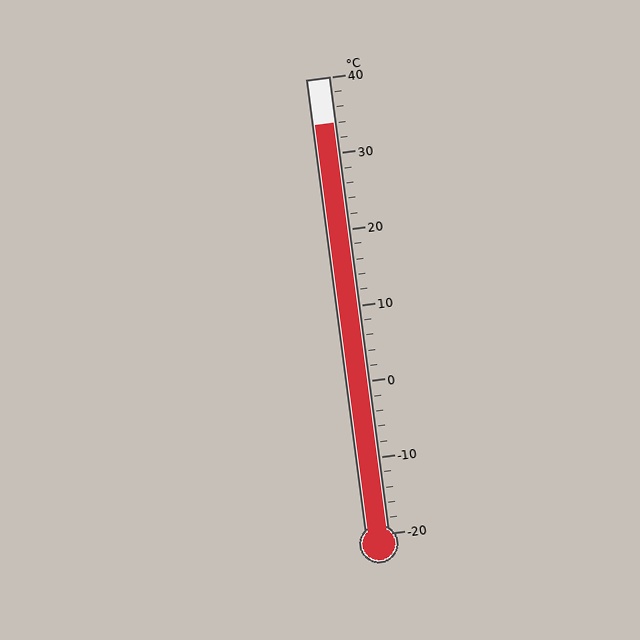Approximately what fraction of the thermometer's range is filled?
The thermometer is filled to approximately 90% of its range.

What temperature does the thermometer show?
The thermometer shows approximately 34°C.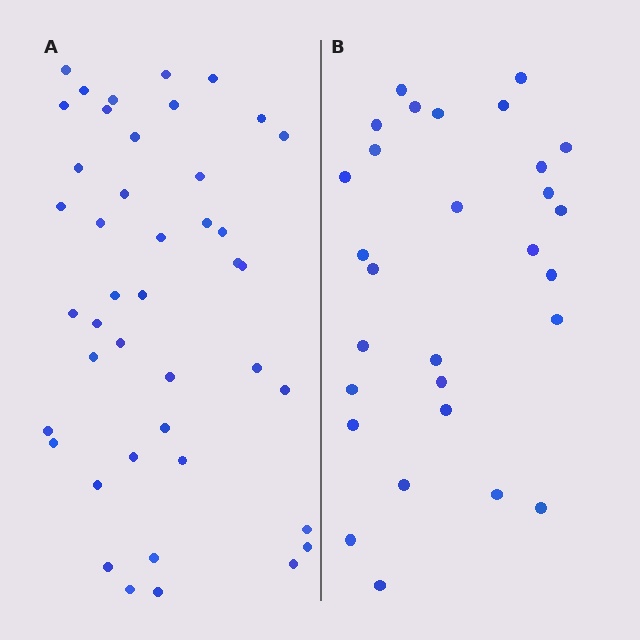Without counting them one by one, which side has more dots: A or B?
Region A (the left region) has more dots.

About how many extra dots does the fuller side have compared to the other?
Region A has approximately 15 more dots than region B.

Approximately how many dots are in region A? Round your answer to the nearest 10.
About 40 dots. (The exact count is 43, which rounds to 40.)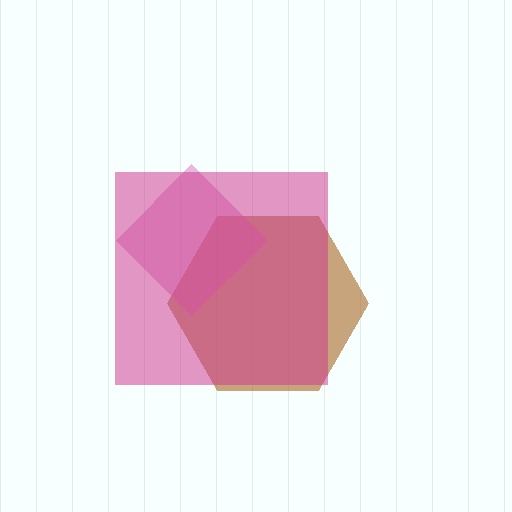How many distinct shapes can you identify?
There are 3 distinct shapes: a brown hexagon, a pink diamond, a magenta square.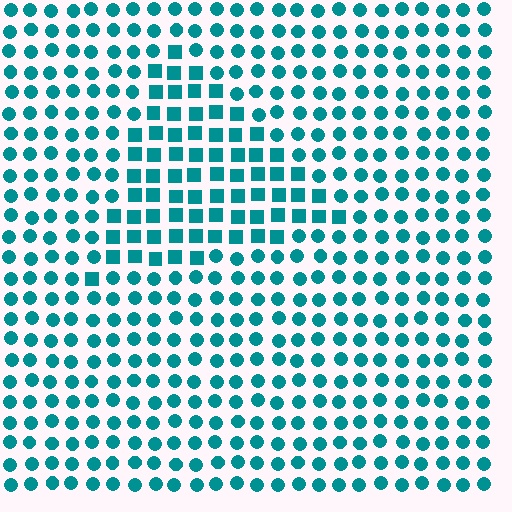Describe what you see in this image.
The image is filled with small teal elements arranged in a uniform grid. A triangle-shaped region contains squares, while the surrounding area contains circles. The boundary is defined purely by the change in element shape.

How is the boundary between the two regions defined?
The boundary is defined by a change in element shape: squares inside vs. circles outside. All elements share the same color and spacing.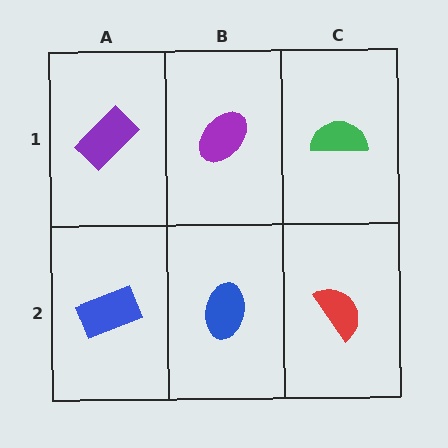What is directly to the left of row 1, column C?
A purple ellipse.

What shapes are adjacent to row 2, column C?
A green semicircle (row 1, column C), a blue ellipse (row 2, column B).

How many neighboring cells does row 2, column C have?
2.